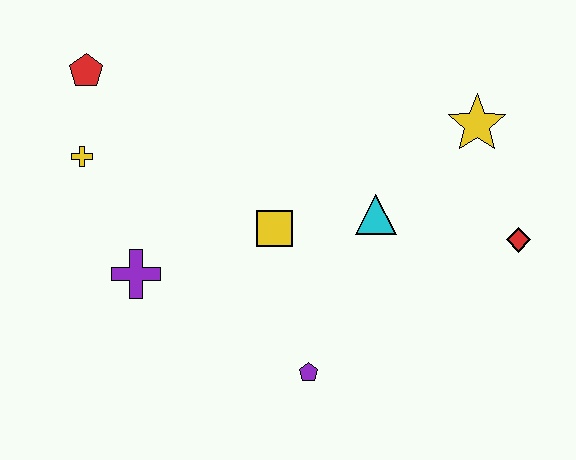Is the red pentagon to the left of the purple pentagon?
Yes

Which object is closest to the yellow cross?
The red pentagon is closest to the yellow cross.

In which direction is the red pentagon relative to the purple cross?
The red pentagon is above the purple cross.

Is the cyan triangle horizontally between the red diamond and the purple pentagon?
Yes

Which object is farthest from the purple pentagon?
The red pentagon is farthest from the purple pentagon.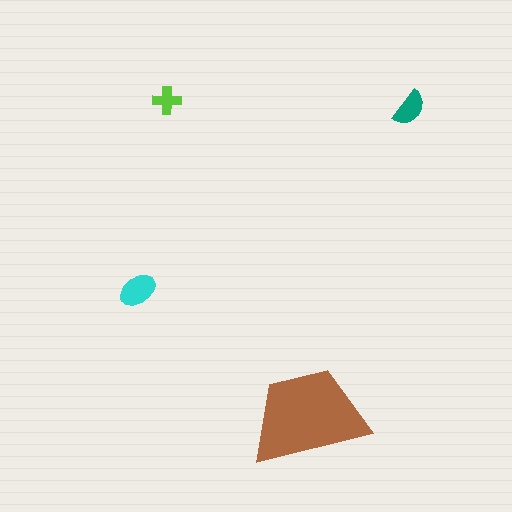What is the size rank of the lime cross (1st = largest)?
4th.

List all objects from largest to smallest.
The brown trapezoid, the cyan ellipse, the teal semicircle, the lime cross.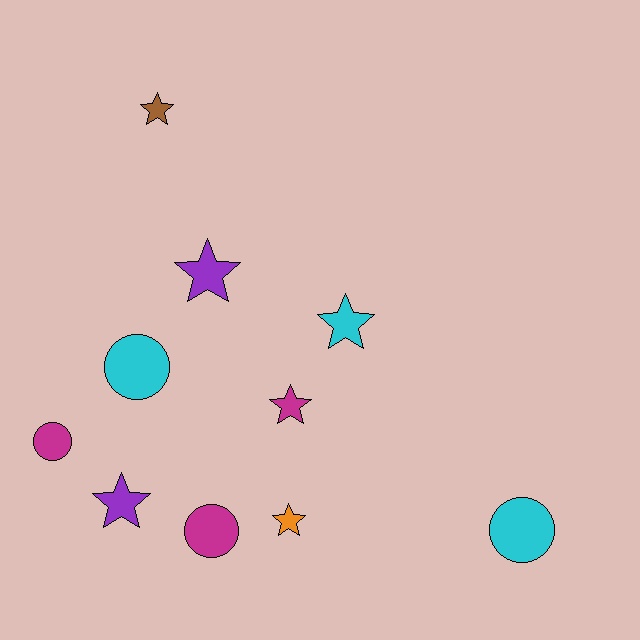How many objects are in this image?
There are 10 objects.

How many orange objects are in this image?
There is 1 orange object.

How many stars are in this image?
There are 6 stars.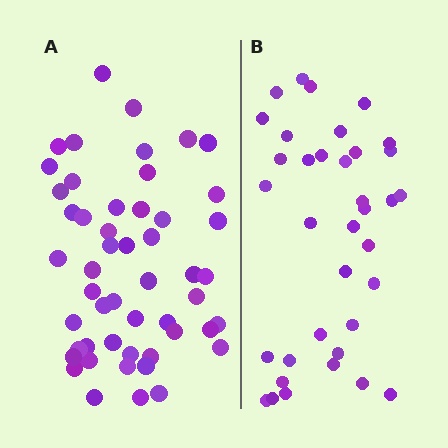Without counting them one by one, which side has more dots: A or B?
Region A (the left region) has more dots.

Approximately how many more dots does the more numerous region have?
Region A has approximately 15 more dots than region B.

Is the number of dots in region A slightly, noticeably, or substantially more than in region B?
Region A has noticeably more, but not dramatically so. The ratio is roughly 1.4 to 1.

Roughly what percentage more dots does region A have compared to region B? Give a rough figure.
About 40% more.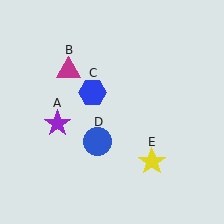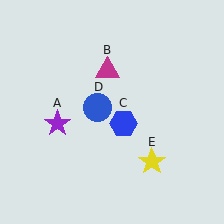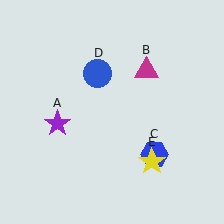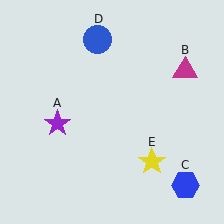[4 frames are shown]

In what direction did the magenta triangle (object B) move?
The magenta triangle (object B) moved right.